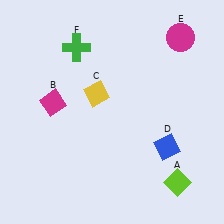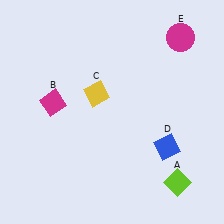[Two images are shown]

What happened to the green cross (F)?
The green cross (F) was removed in Image 2. It was in the top-left area of Image 1.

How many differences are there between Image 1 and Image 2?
There is 1 difference between the two images.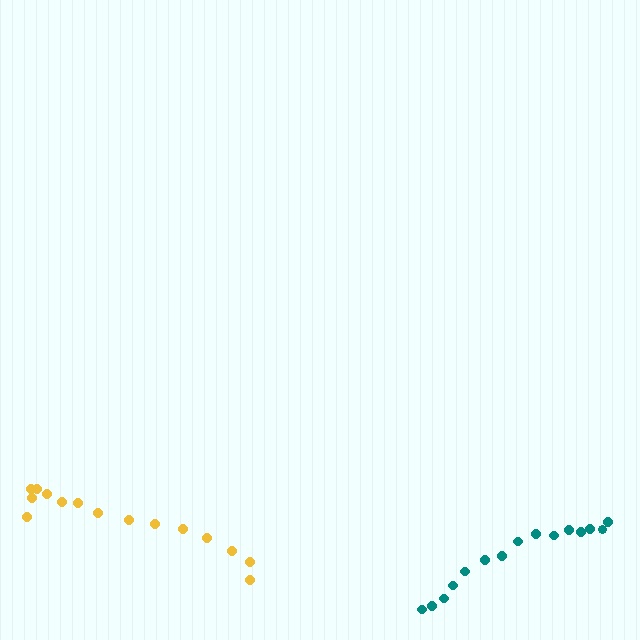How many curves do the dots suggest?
There are 2 distinct paths.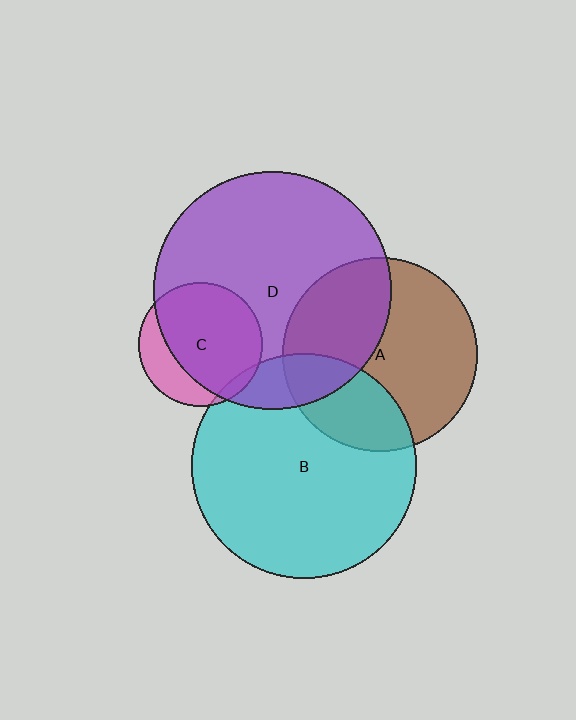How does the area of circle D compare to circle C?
Approximately 3.7 times.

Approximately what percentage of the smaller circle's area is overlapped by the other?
Approximately 15%.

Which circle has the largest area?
Circle D (purple).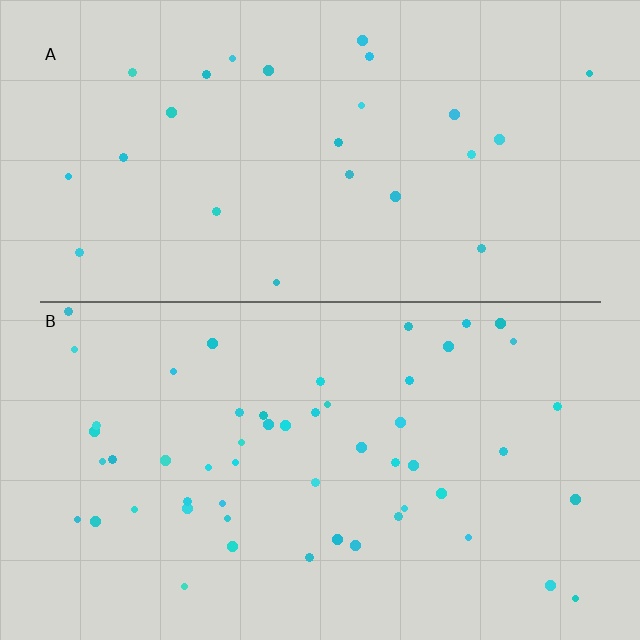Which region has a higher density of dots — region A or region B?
B (the bottom).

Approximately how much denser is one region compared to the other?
Approximately 2.1× — region B over region A.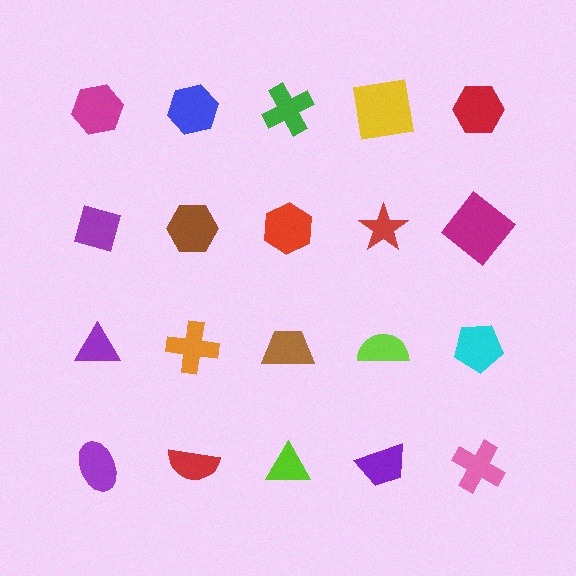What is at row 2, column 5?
A magenta diamond.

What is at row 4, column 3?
A lime triangle.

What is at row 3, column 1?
A purple triangle.